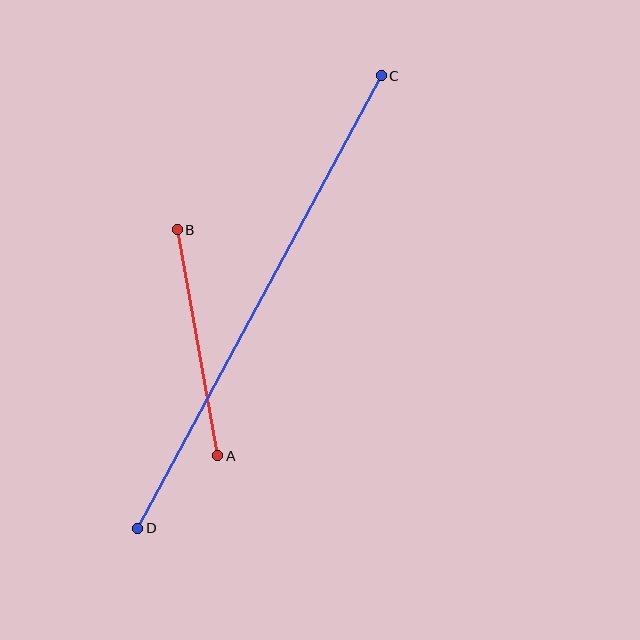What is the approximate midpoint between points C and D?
The midpoint is at approximately (260, 302) pixels.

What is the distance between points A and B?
The distance is approximately 230 pixels.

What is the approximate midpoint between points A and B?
The midpoint is at approximately (197, 343) pixels.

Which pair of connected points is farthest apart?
Points C and D are farthest apart.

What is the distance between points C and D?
The distance is approximately 513 pixels.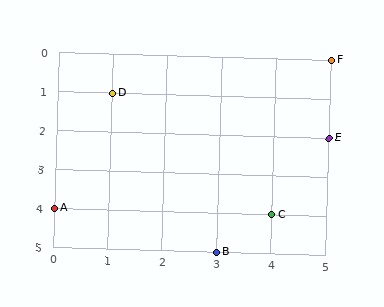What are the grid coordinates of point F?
Point F is at grid coordinates (5, 0).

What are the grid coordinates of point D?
Point D is at grid coordinates (1, 1).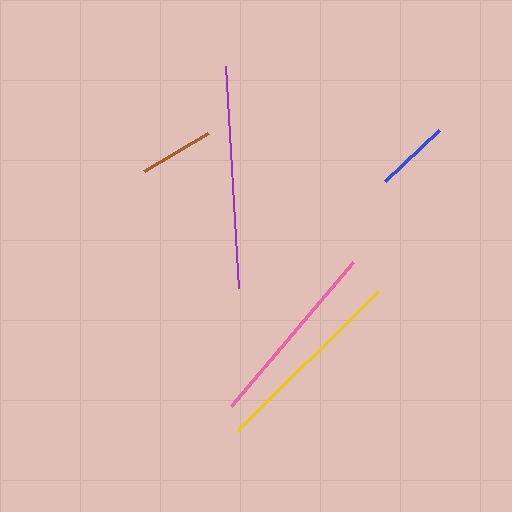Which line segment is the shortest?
The brown line is the shortest at approximately 74 pixels.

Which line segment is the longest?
The purple line is the longest at approximately 222 pixels.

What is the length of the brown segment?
The brown segment is approximately 74 pixels long.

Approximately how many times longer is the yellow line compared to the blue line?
The yellow line is approximately 2.7 times the length of the blue line.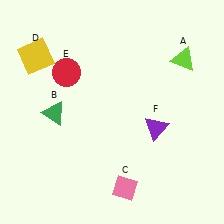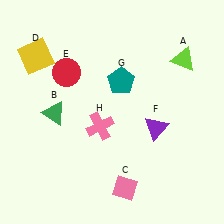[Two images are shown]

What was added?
A teal pentagon (G), a pink cross (H) were added in Image 2.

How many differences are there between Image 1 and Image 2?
There are 2 differences between the two images.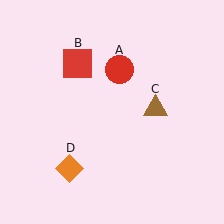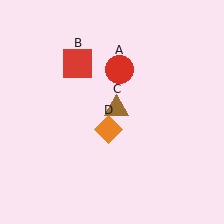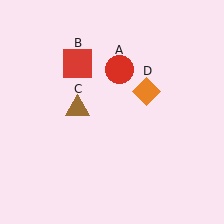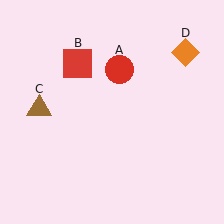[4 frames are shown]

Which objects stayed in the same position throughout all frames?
Red circle (object A) and red square (object B) remained stationary.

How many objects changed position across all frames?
2 objects changed position: brown triangle (object C), orange diamond (object D).